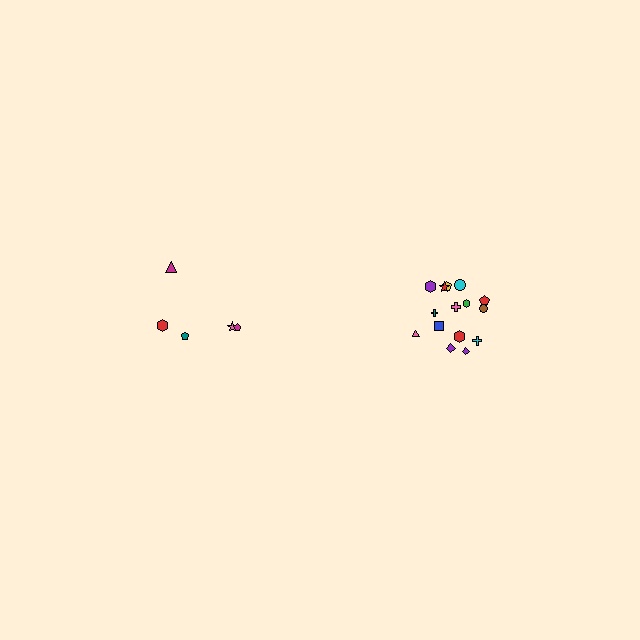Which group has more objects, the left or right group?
The right group.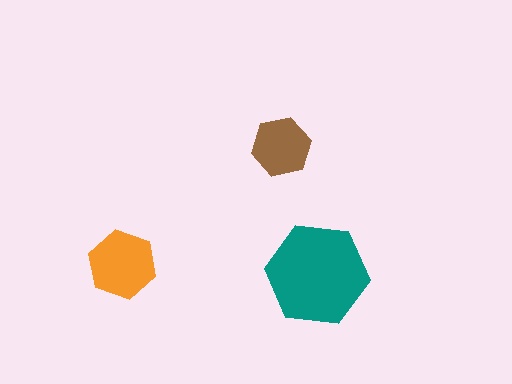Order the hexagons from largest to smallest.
the teal one, the orange one, the brown one.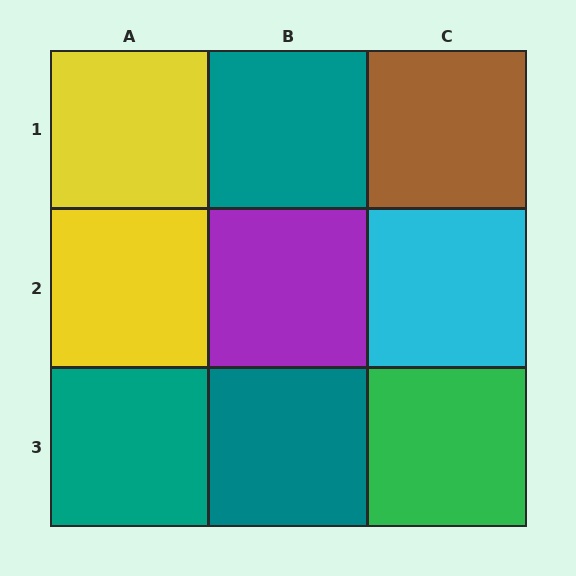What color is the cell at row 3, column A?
Teal.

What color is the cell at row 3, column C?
Green.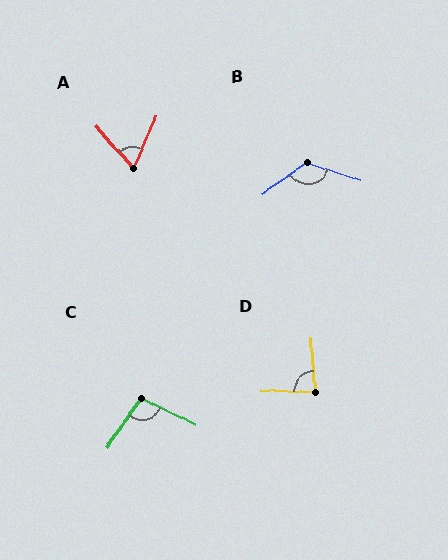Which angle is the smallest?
A, at approximately 66 degrees.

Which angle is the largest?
B, at approximately 127 degrees.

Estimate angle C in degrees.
Approximately 99 degrees.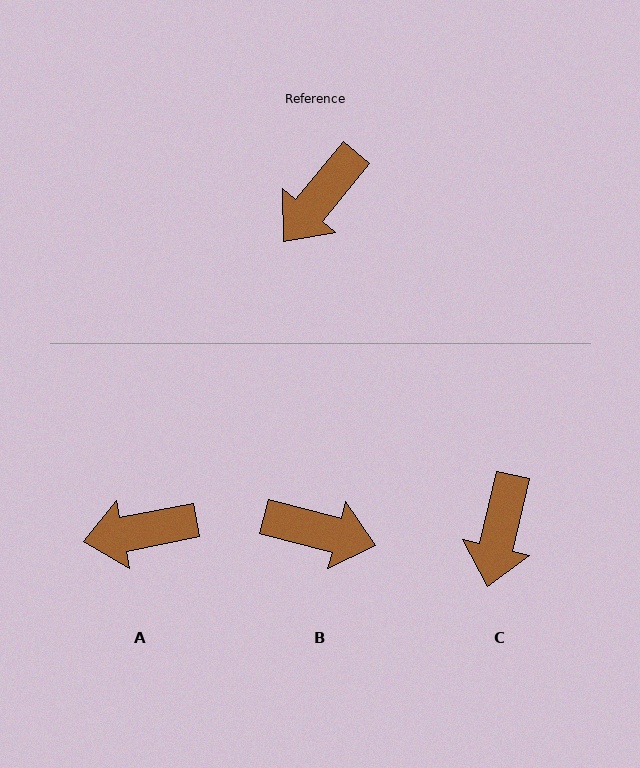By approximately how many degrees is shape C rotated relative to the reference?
Approximately 26 degrees counter-clockwise.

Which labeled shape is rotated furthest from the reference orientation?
B, about 115 degrees away.